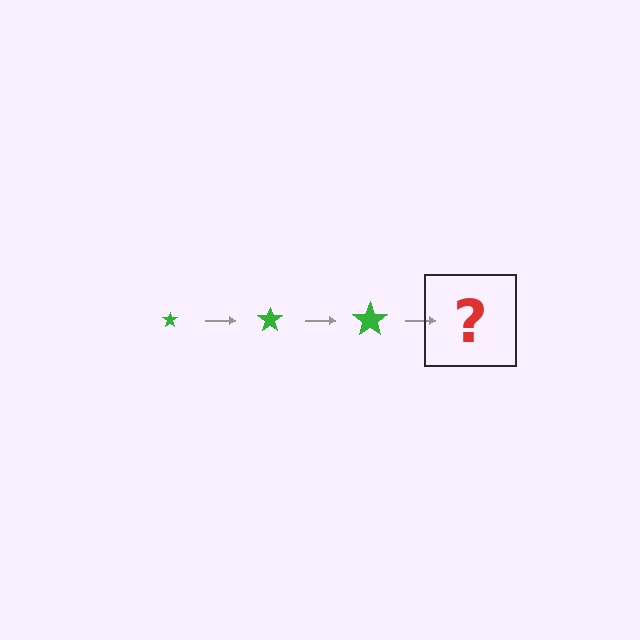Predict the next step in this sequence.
The next step is a green star, larger than the previous one.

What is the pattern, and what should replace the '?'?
The pattern is that the star gets progressively larger each step. The '?' should be a green star, larger than the previous one.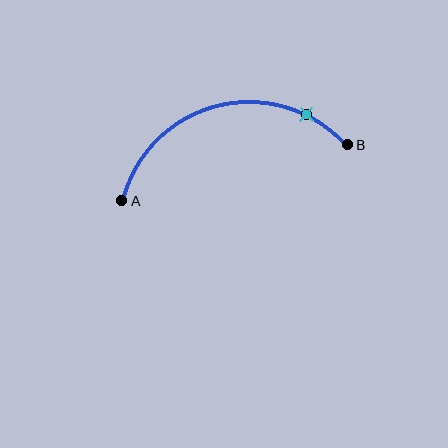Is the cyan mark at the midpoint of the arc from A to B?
No. The cyan mark lies on the arc but is closer to endpoint B. The arc midpoint would be at the point on the curve equidistant along the arc from both A and B.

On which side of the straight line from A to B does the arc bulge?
The arc bulges above the straight line connecting A and B.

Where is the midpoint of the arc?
The arc midpoint is the point on the curve farthest from the straight line joining A and B. It sits above that line.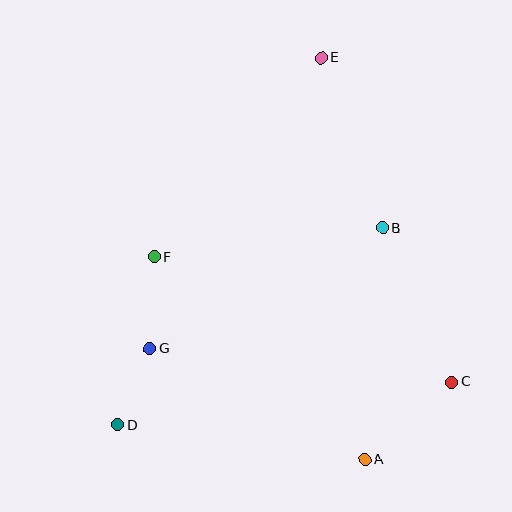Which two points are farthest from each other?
Points D and E are farthest from each other.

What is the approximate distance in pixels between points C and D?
The distance between C and D is approximately 337 pixels.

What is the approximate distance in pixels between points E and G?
The distance between E and G is approximately 337 pixels.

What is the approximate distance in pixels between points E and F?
The distance between E and F is approximately 260 pixels.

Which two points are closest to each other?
Points D and G are closest to each other.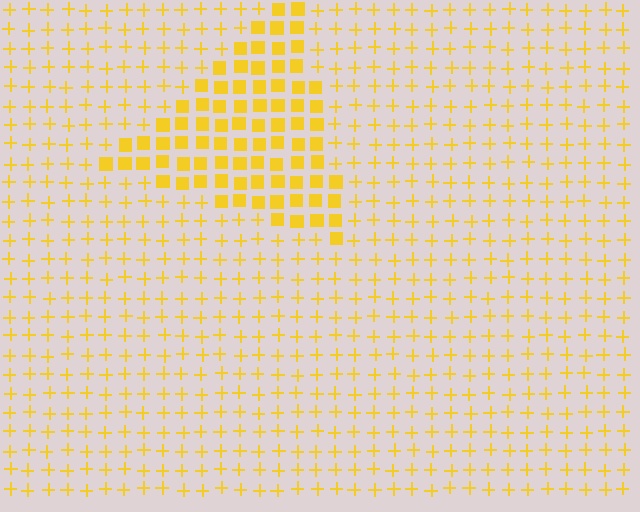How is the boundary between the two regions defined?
The boundary is defined by a change in element shape: squares inside vs. plus signs outside. All elements share the same color and spacing.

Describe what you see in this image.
The image is filled with small yellow elements arranged in a uniform grid. A triangle-shaped region contains squares, while the surrounding area contains plus signs. The boundary is defined purely by the change in element shape.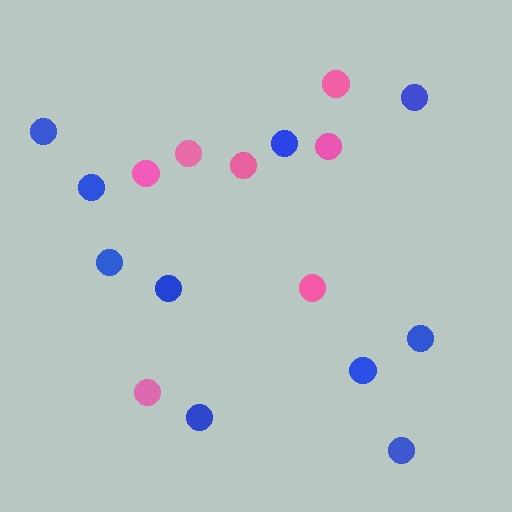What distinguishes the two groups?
There are 2 groups: one group of pink circles (7) and one group of blue circles (10).